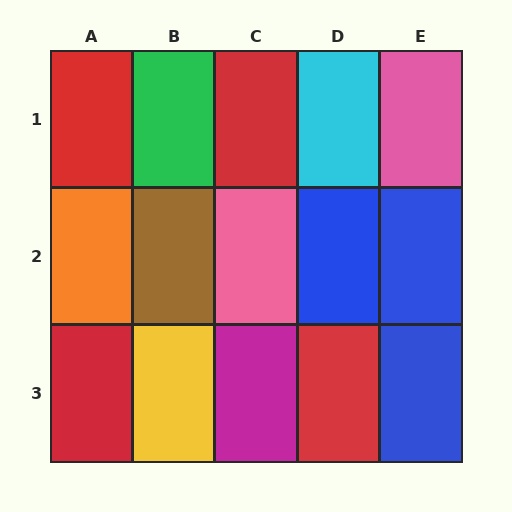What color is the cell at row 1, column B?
Green.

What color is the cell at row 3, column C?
Magenta.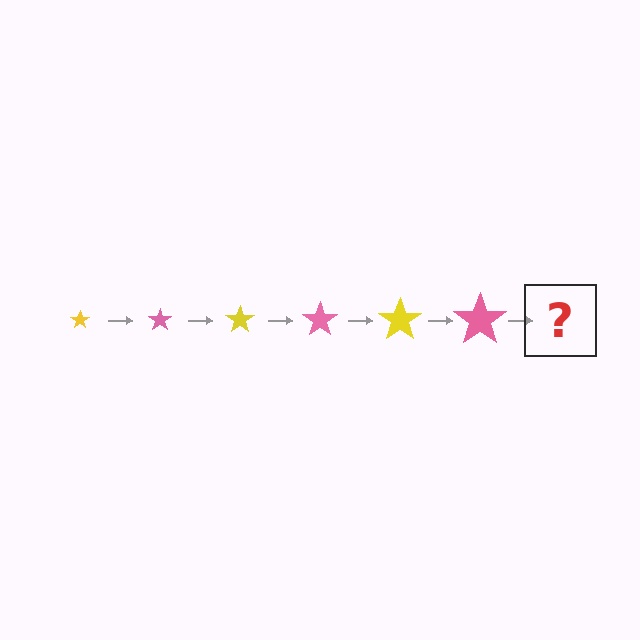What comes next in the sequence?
The next element should be a yellow star, larger than the previous one.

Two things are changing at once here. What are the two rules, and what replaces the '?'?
The two rules are that the star grows larger each step and the color cycles through yellow and pink. The '?' should be a yellow star, larger than the previous one.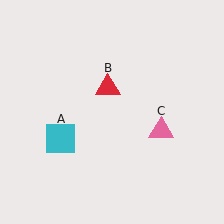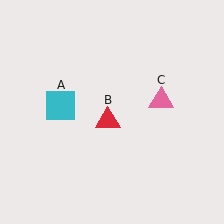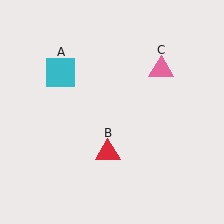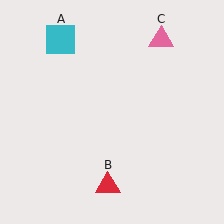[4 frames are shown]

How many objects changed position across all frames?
3 objects changed position: cyan square (object A), red triangle (object B), pink triangle (object C).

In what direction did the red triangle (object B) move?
The red triangle (object B) moved down.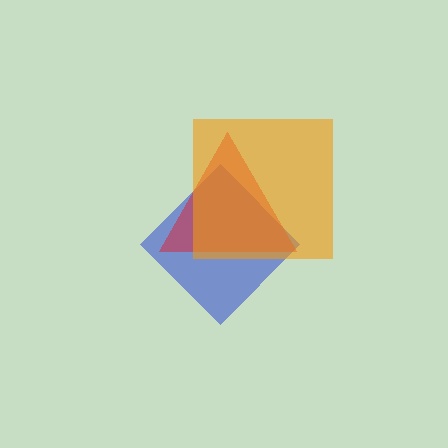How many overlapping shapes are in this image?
There are 3 overlapping shapes in the image.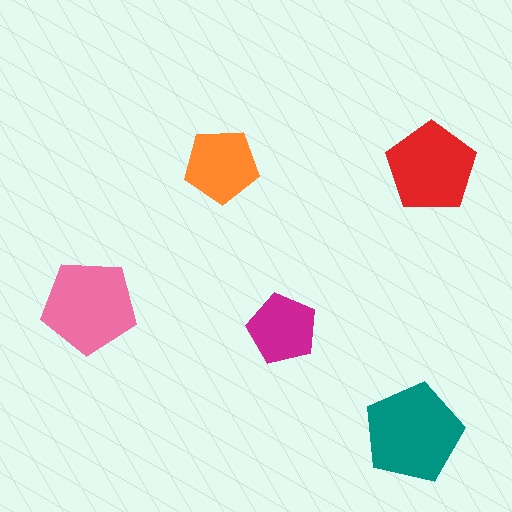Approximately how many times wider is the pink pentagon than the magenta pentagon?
About 1.5 times wider.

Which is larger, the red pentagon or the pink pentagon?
The pink one.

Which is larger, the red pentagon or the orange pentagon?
The red one.